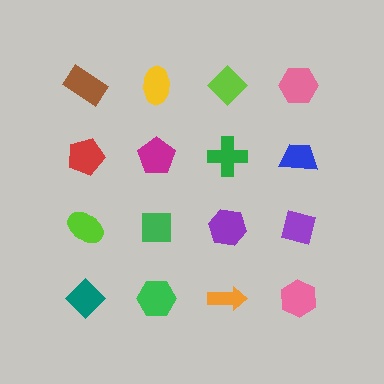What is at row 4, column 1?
A teal diamond.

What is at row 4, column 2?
A green hexagon.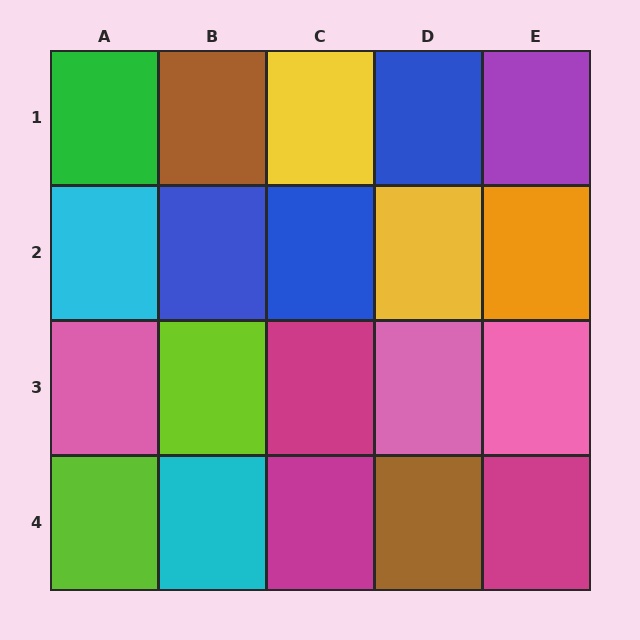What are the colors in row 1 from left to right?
Green, brown, yellow, blue, purple.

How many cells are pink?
3 cells are pink.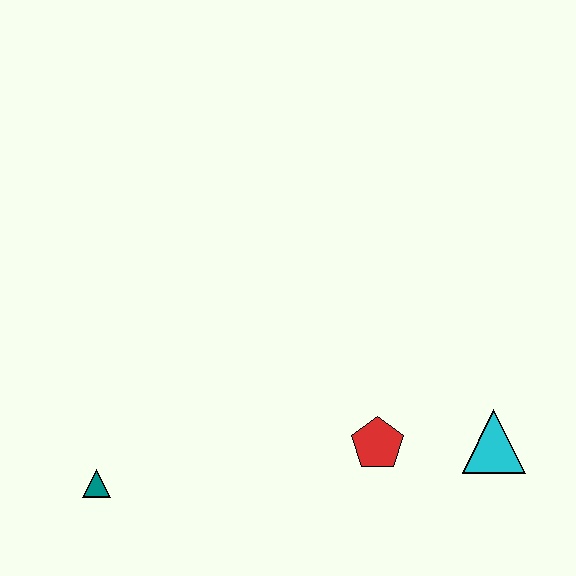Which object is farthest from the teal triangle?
The cyan triangle is farthest from the teal triangle.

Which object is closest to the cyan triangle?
The red pentagon is closest to the cyan triangle.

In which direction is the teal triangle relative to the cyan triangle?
The teal triangle is to the left of the cyan triangle.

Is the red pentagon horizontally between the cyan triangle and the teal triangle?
Yes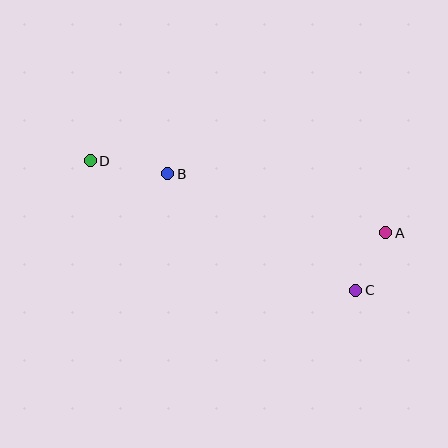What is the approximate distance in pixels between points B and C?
The distance between B and C is approximately 221 pixels.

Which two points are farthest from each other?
Points A and D are farthest from each other.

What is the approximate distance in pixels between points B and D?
The distance between B and D is approximately 78 pixels.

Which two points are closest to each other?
Points A and C are closest to each other.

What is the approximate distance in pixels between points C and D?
The distance between C and D is approximately 295 pixels.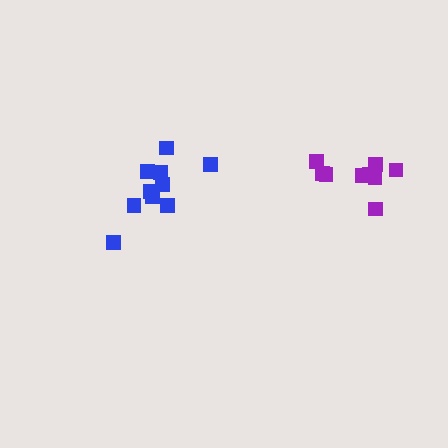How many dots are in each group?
Group 1: 10 dots, Group 2: 9 dots (19 total).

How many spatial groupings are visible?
There are 2 spatial groupings.